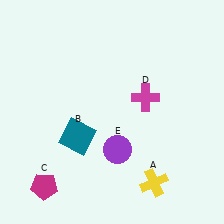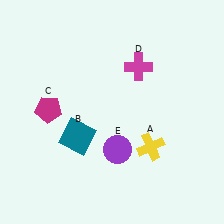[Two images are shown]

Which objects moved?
The objects that moved are: the yellow cross (A), the magenta pentagon (C), the magenta cross (D).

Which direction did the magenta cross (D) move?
The magenta cross (D) moved up.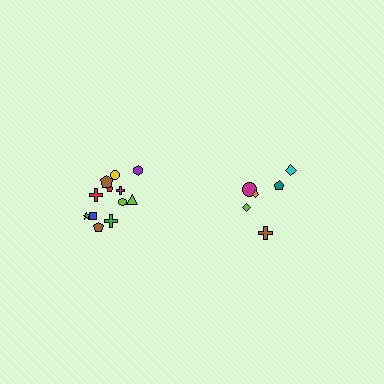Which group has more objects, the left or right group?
The left group.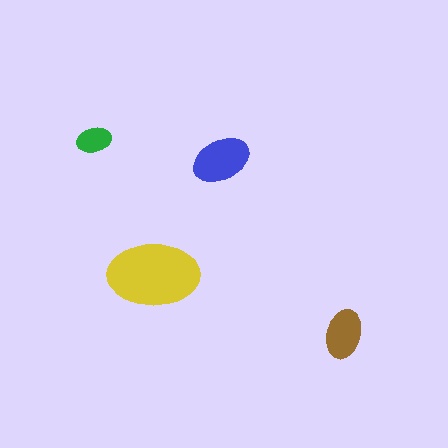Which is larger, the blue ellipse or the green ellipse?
The blue one.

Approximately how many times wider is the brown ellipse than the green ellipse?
About 1.5 times wider.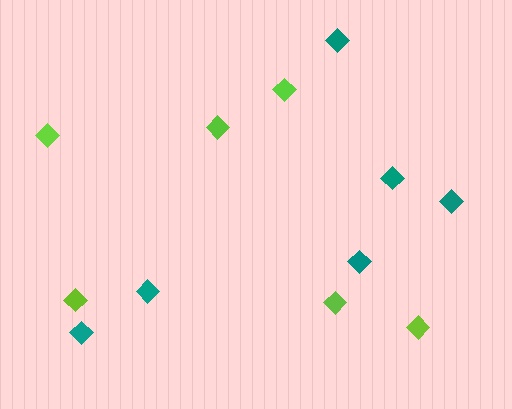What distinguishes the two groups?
There are 2 groups: one group of teal diamonds (6) and one group of lime diamonds (6).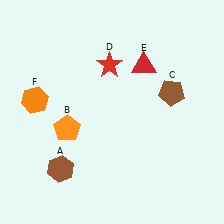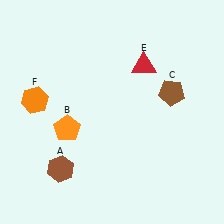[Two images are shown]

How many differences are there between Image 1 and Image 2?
There is 1 difference between the two images.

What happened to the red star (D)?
The red star (D) was removed in Image 2. It was in the top-left area of Image 1.